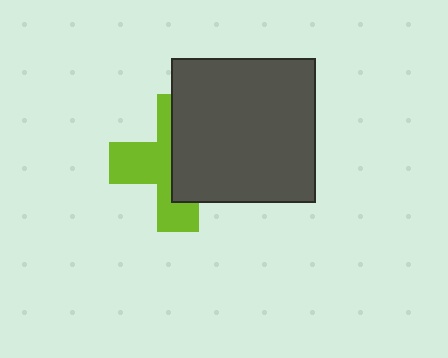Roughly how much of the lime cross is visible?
About half of it is visible (roughly 48%).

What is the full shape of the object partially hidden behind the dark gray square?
The partially hidden object is a lime cross.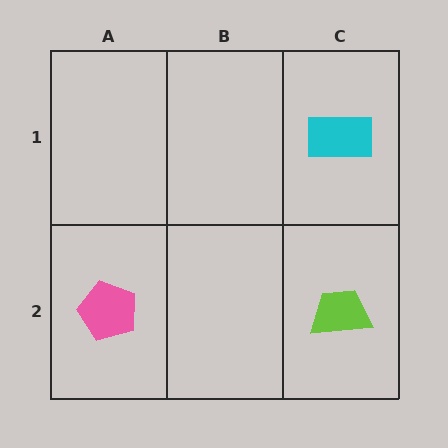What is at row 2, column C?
A lime trapezoid.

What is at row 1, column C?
A cyan rectangle.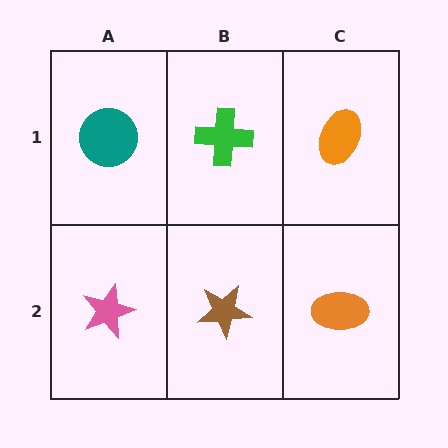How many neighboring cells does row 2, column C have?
2.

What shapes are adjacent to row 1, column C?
An orange ellipse (row 2, column C), a green cross (row 1, column B).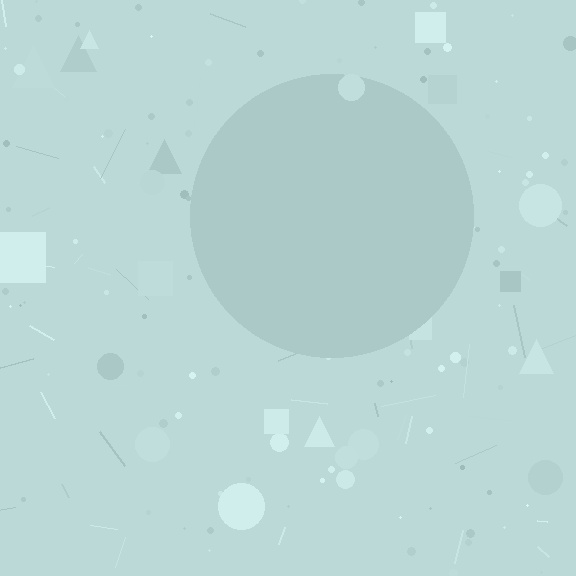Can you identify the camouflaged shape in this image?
The camouflaged shape is a circle.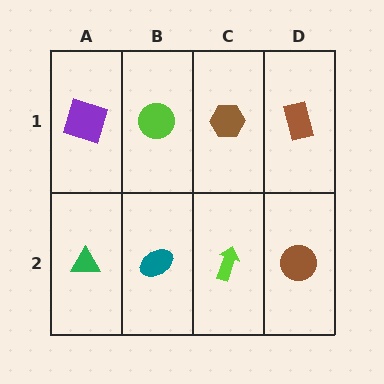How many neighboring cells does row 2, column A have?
2.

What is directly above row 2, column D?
A brown rectangle.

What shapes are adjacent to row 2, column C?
A brown hexagon (row 1, column C), a teal ellipse (row 2, column B), a brown circle (row 2, column D).